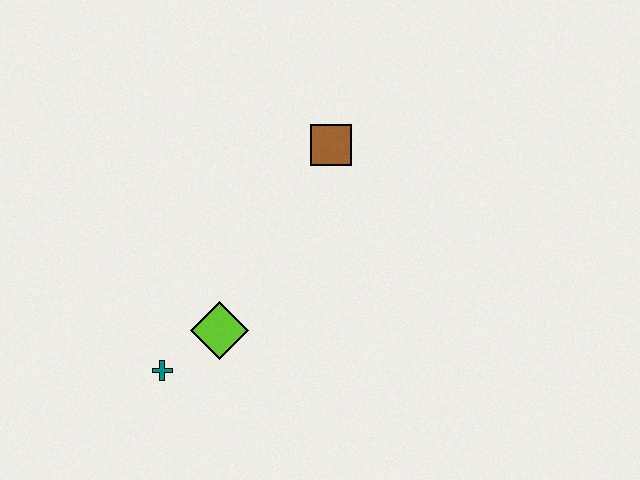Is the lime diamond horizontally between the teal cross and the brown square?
Yes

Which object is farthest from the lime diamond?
The brown square is farthest from the lime diamond.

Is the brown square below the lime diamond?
No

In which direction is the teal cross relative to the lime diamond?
The teal cross is to the left of the lime diamond.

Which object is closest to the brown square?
The lime diamond is closest to the brown square.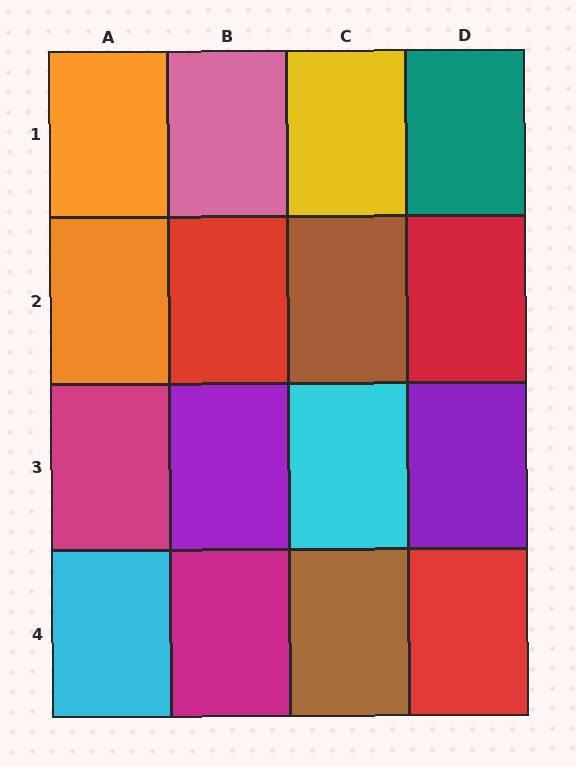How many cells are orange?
2 cells are orange.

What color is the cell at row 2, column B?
Red.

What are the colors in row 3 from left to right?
Magenta, purple, cyan, purple.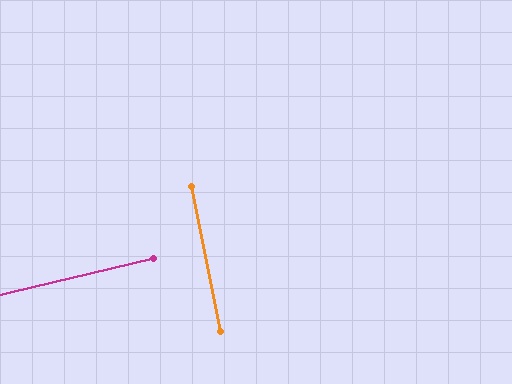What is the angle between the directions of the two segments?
Approximately 88 degrees.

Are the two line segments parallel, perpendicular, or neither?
Perpendicular — they meet at approximately 88°.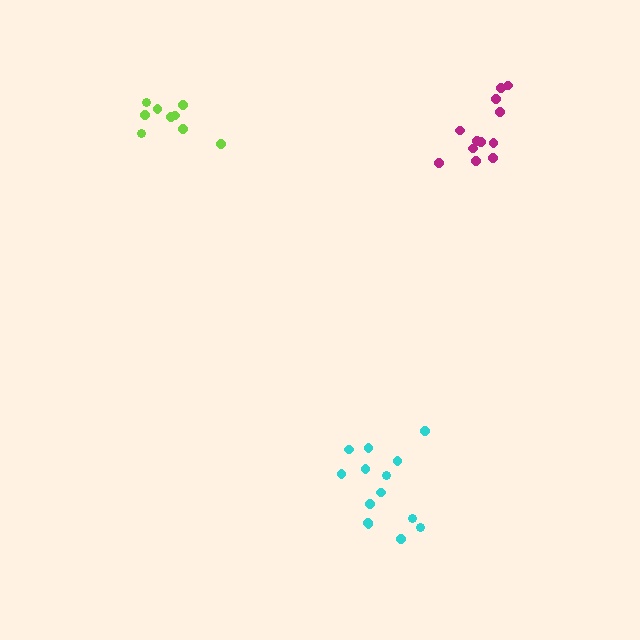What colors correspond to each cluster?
The clusters are colored: magenta, cyan, lime.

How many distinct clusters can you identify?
There are 3 distinct clusters.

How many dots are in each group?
Group 1: 12 dots, Group 2: 14 dots, Group 3: 9 dots (35 total).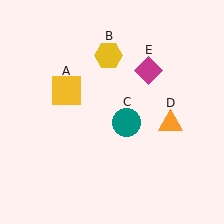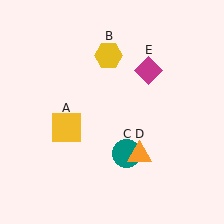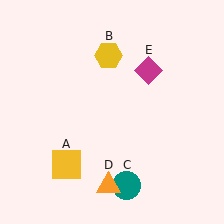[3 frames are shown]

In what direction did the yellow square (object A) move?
The yellow square (object A) moved down.